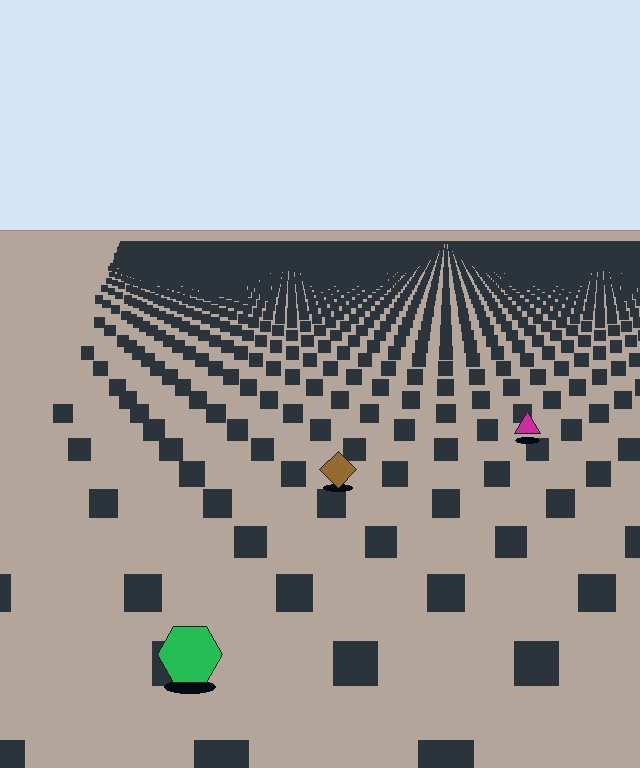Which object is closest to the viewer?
The green hexagon is closest. The texture marks near it are larger and more spread out.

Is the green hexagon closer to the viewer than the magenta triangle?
Yes. The green hexagon is closer — you can tell from the texture gradient: the ground texture is coarser near it.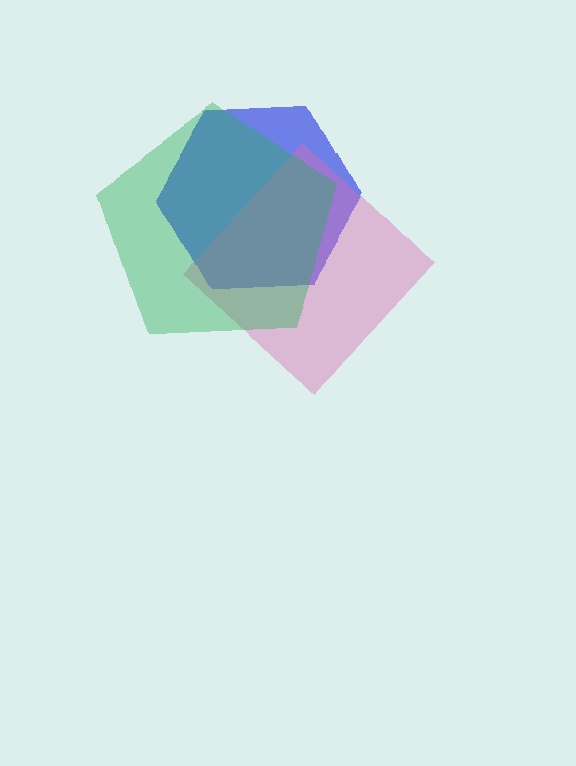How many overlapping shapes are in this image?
There are 3 overlapping shapes in the image.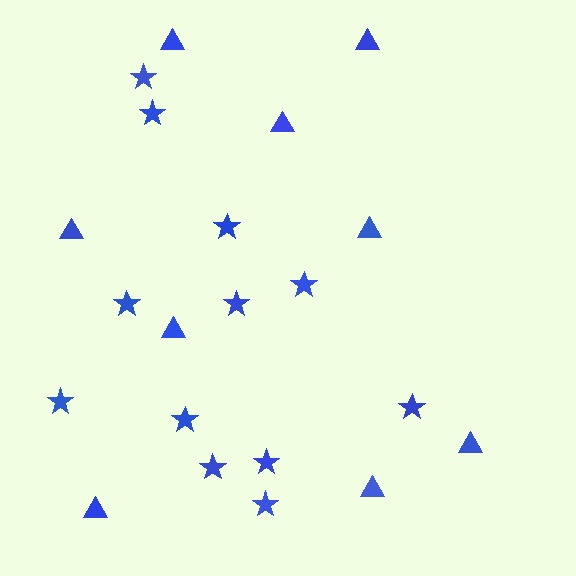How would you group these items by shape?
There are 2 groups: one group of triangles (9) and one group of stars (12).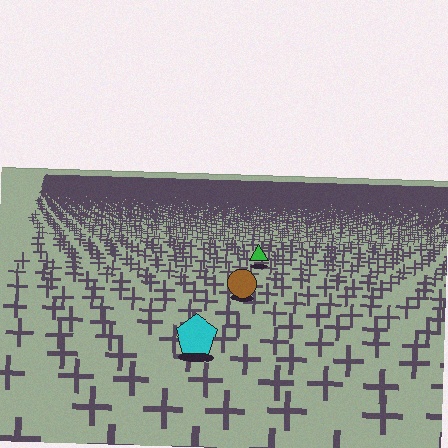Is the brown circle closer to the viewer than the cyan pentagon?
No. The cyan pentagon is closer — you can tell from the texture gradient: the ground texture is coarser near it.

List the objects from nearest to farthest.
From nearest to farthest: the cyan pentagon, the brown circle, the green triangle.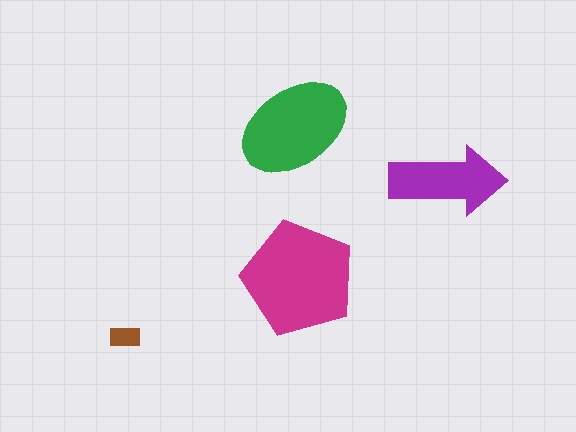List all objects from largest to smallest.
The magenta pentagon, the green ellipse, the purple arrow, the brown rectangle.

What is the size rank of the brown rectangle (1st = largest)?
4th.